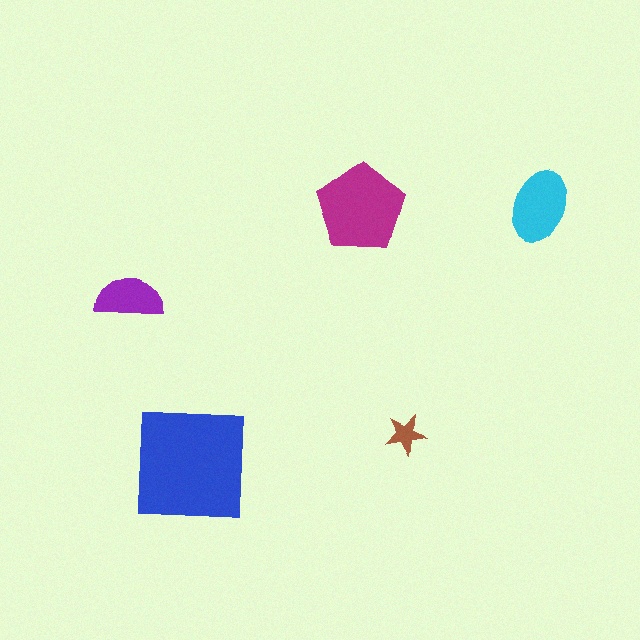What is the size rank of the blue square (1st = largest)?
1st.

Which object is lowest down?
The blue square is bottommost.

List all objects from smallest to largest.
The brown star, the purple semicircle, the cyan ellipse, the magenta pentagon, the blue square.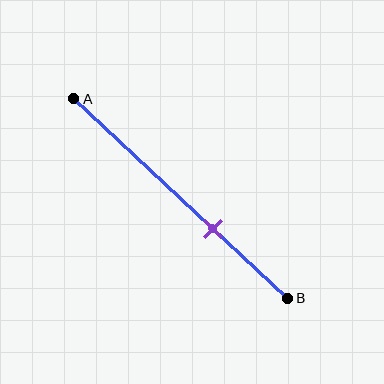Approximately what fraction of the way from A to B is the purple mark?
The purple mark is approximately 65% of the way from A to B.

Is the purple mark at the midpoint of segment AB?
No, the mark is at about 65% from A, not at the 50% midpoint.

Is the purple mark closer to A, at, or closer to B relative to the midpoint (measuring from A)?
The purple mark is closer to point B than the midpoint of segment AB.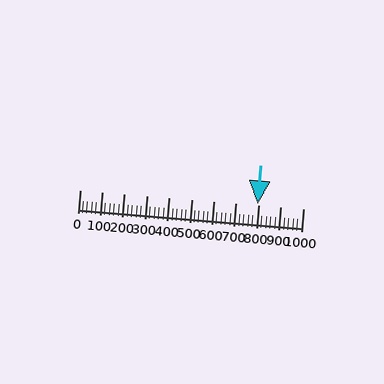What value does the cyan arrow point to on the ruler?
The cyan arrow points to approximately 799.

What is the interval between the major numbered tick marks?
The major tick marks are spaced 100 units apart.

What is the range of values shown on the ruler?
The ruler shows values from 0 to 1000.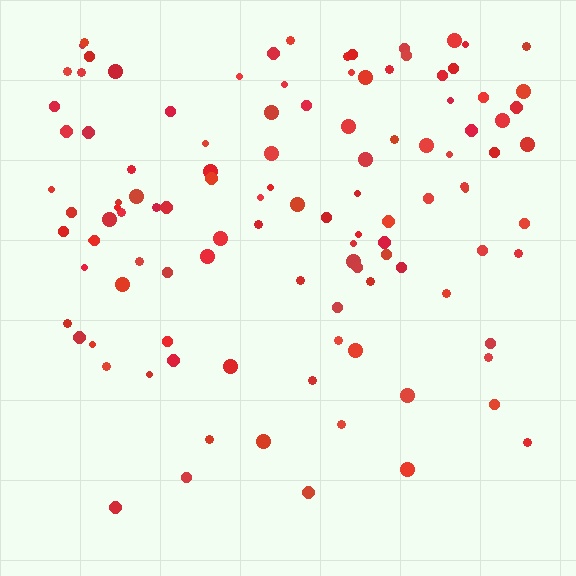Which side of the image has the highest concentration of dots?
The top.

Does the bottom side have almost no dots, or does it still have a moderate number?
Still a moderate number, just noticeably fewer than the top.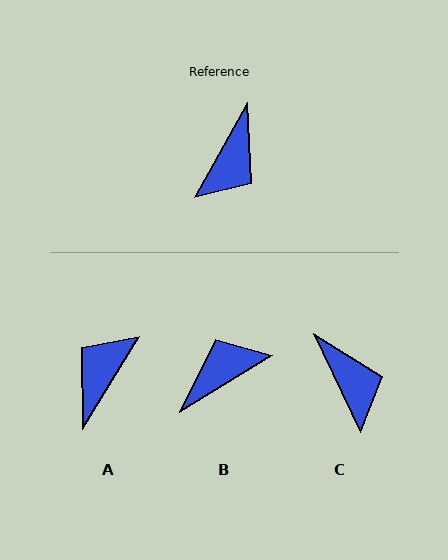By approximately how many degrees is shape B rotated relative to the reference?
Approximately 151 degrees counter-clockwise.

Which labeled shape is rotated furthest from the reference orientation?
A, about 178 degrees away.